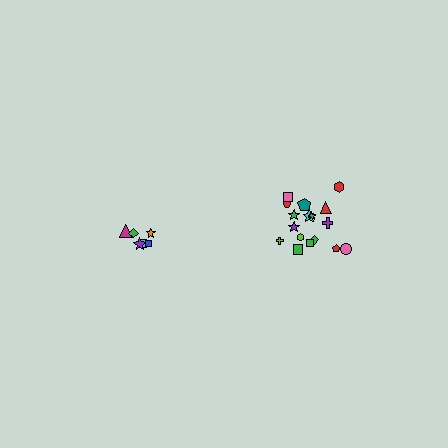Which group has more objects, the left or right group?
The right group.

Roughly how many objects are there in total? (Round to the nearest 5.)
Roughly 25 objects in total.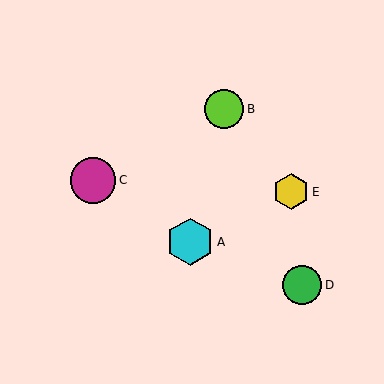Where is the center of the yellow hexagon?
The center of the yellow hexagon is at (291, 192).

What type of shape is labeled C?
Shape C is a magenta circle.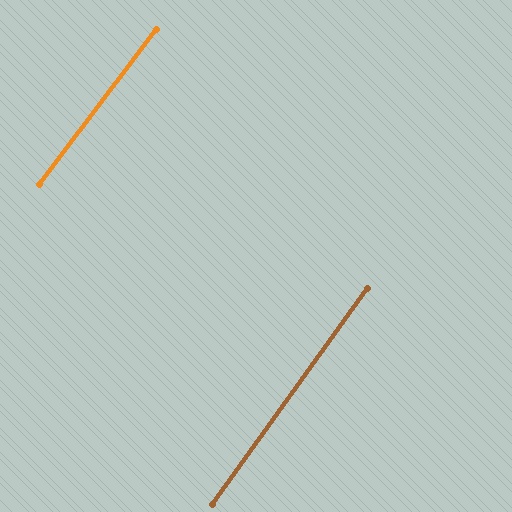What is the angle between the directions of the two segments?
Approximately 1 degree.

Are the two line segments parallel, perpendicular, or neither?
Parallel — their directions differ by only 1.4°.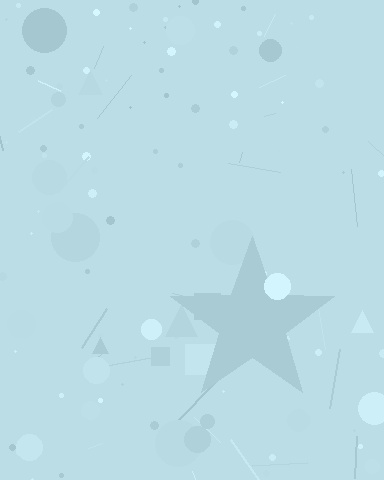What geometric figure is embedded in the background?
A star is embedded in the background.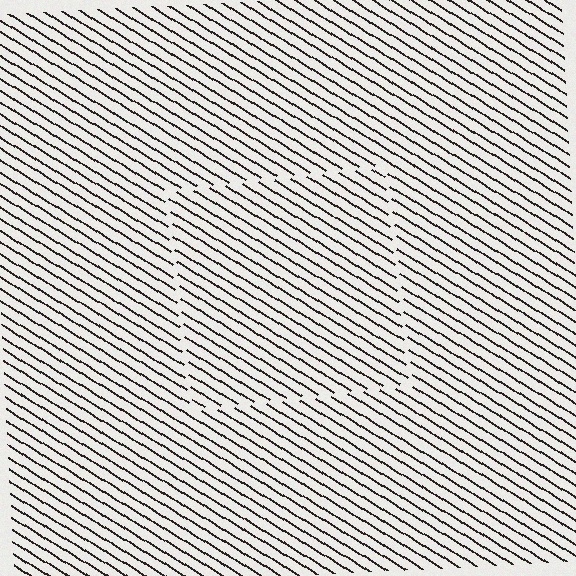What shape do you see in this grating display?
An illusory square. The interior of the shape contains the same grating, shifted by half a period — the contour is defined by the phase discontinuity where line-ends from the inner and outer gratings abut.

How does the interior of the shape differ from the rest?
The interior of the shape contains the same grating, shifted by half a period — the contour is defined by the phase discontinuity where line-ends from the inner and outer gratings abut.